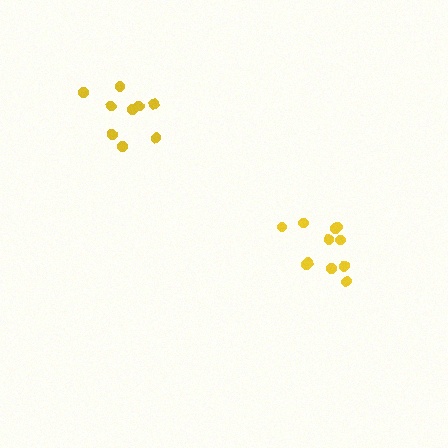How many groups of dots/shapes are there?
There are 2 groups.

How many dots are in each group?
Group 1: 9 dots, Group 2: 11 dots (20 total).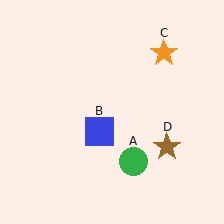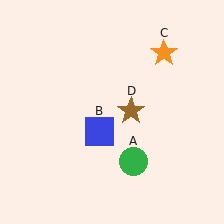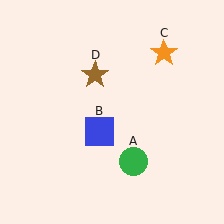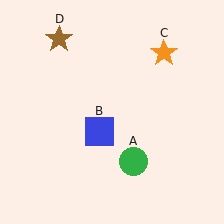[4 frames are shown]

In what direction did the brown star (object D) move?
The brown star (object D) moved up and to the left.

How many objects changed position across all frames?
1 object changed position: brown star (object D).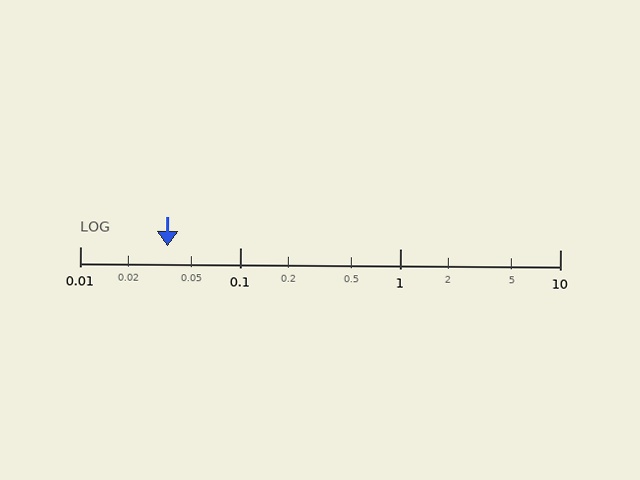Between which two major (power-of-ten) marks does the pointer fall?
The pointer is between 0.01 and 0.1.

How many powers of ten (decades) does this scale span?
The scale spans 3 decades, from 0.01 to 10.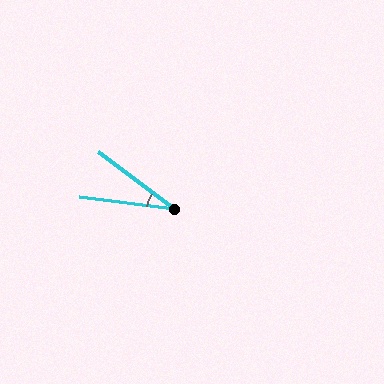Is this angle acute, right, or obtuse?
It is acute.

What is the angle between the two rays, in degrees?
Approximately 30 degrees.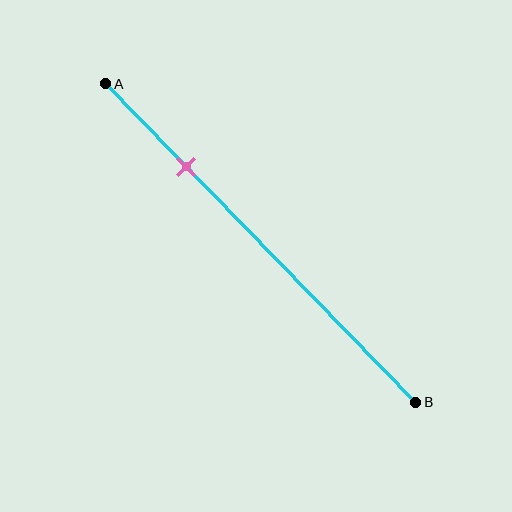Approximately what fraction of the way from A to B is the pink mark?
The pink mark is approximately 25% of the way from A to B.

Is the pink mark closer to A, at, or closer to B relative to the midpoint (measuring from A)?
The pink mark is closer to point A than the midpoint of segment AB.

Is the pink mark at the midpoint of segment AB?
No, the mark is at about 25% from A, not at the 50% midpoint.